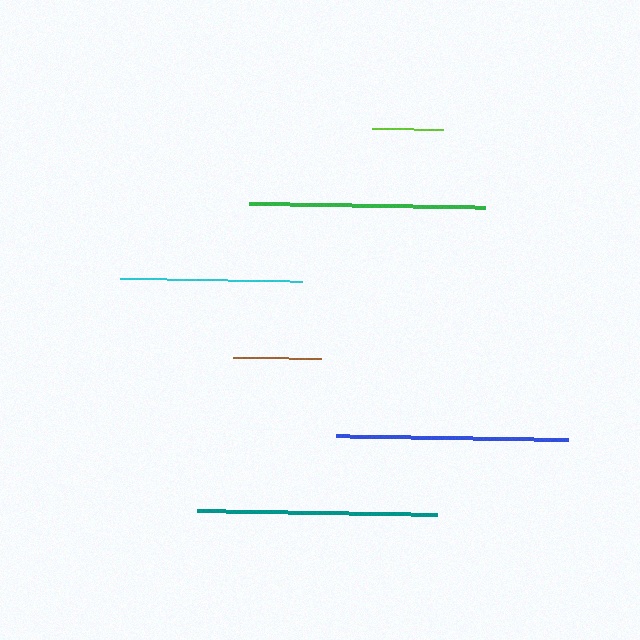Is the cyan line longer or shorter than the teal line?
The teal line is longer than the cyan line.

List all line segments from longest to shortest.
From longest to shortest: teal, green, blue, cyan, brown, lime.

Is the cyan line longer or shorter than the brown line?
The cyan line is longer than the brown line.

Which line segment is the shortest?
The lime line is the shortest at approximately 71 pixels.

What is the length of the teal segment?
The teal segment is approximately 239 pixels long.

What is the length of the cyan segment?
The cyan segment is approximately 182 pixels long.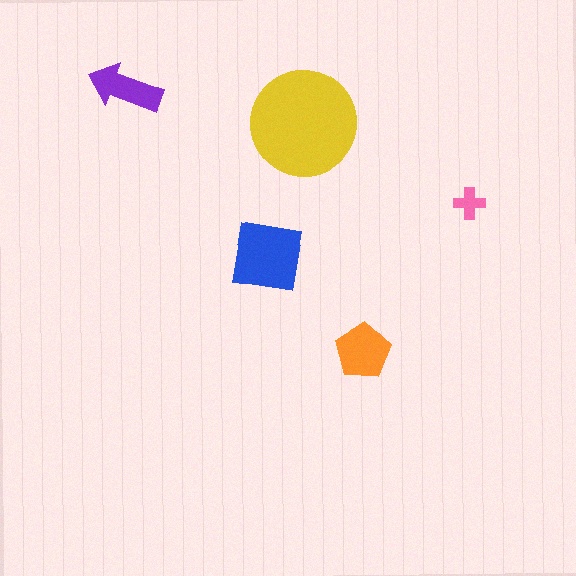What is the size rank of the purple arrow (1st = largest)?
4th.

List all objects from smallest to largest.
The pink cross, the purple arrow, the orange pentagon, the blue square, the yellow circle.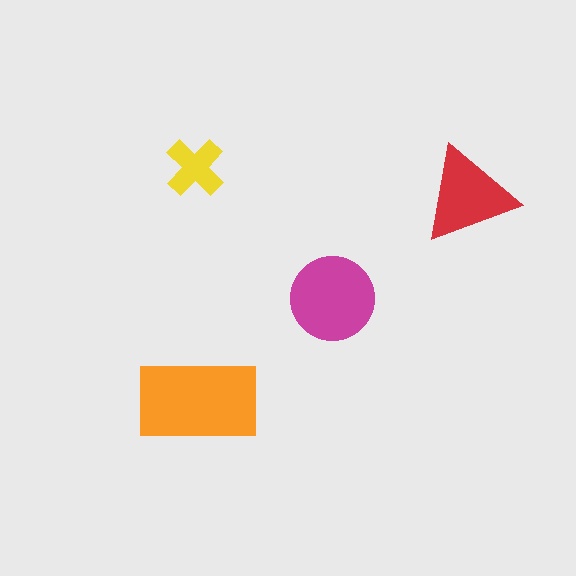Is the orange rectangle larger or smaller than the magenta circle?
Larger.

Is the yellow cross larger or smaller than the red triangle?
Smaller.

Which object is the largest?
The orange rectangle.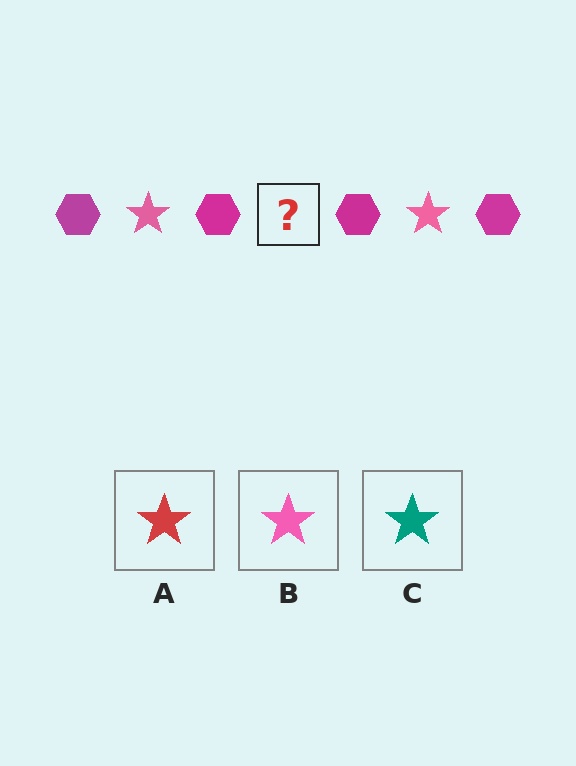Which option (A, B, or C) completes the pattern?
B.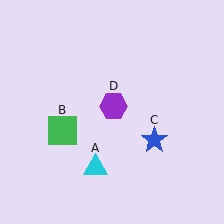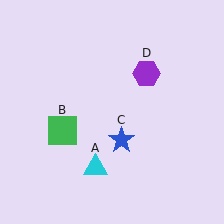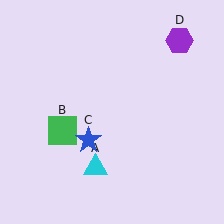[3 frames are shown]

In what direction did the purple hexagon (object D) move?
The purple hexagon (object D) moved up and to the right.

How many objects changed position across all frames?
2 objects changed position: blue star (object C), purple hexagon (object D).